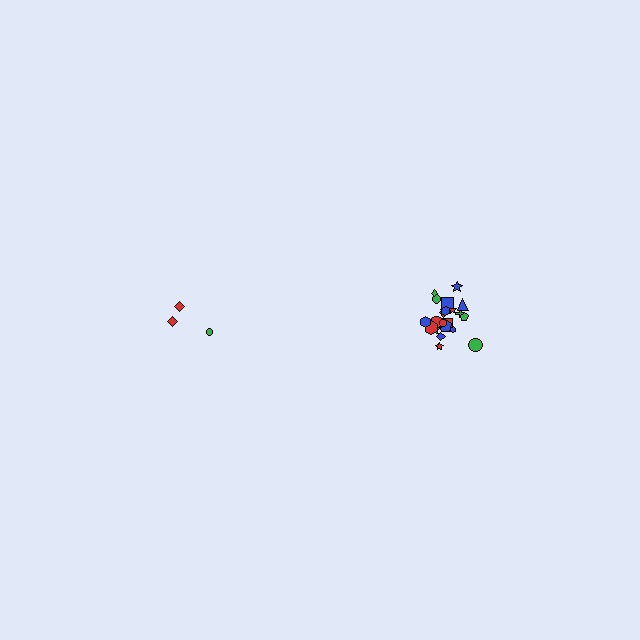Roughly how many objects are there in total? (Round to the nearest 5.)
Roughly 25 objects in total.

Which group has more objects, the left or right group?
The right group.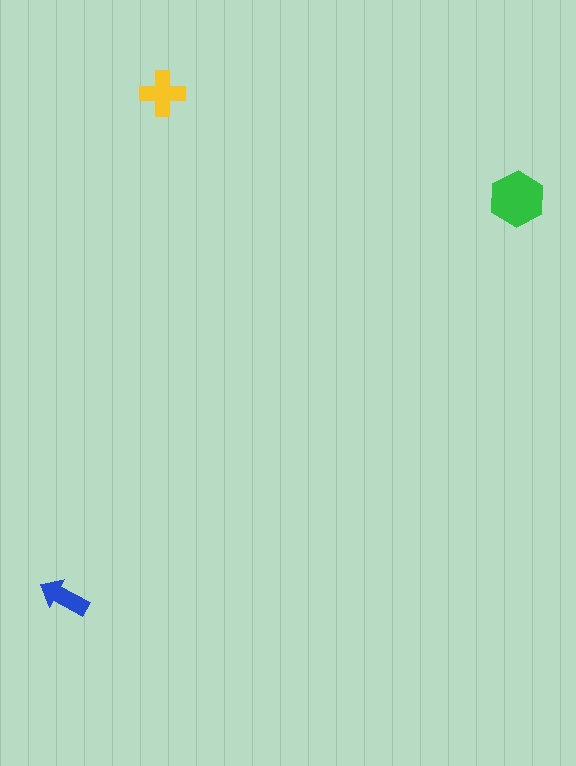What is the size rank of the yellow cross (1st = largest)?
2nd.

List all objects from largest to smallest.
The green hexagon, the yellow cross, the blue arrow.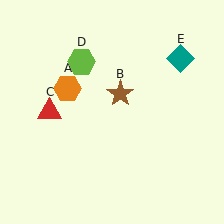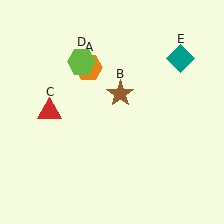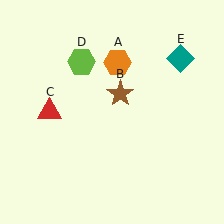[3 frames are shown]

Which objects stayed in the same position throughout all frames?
Brown star (object B) and red triangle (object C) and lime hexagon (object D) and teal diamond (object E) remained stationary.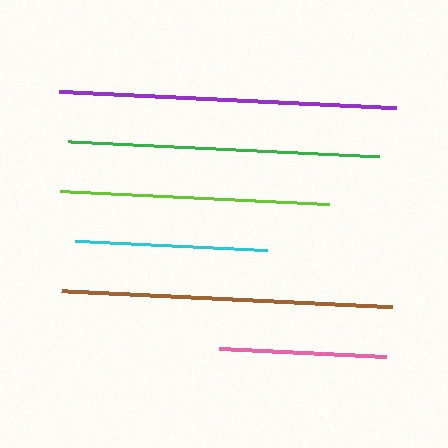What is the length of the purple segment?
The purple segment is approximately 337 pixels long.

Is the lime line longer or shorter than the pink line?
The lime line is longer than the pink line.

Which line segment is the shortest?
The pink line is the shortest at approximately 167 pixels.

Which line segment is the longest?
The purple line is the longest at approximately 337 pixels.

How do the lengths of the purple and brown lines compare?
The purple and brown lines are approximately the same length.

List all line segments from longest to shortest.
From longest to shortest: purple, brown, green, lime, cyan, pink.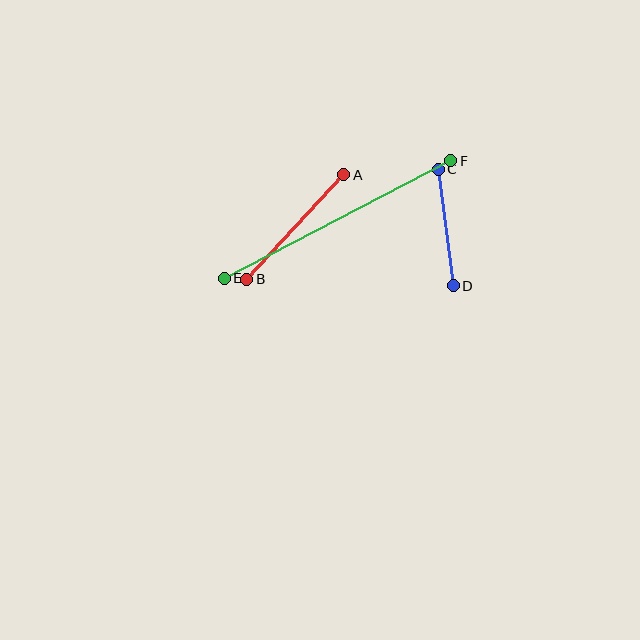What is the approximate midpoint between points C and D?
The midpoint is at approximately (446, 228) pixels.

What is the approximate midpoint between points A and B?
The midpoint is at approximately (295, 227) pixels.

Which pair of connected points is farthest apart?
Points E and F are farthest apart.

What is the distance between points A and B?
The distance is approximately 143 pixels.